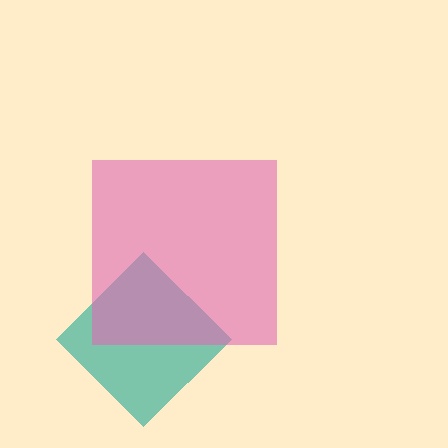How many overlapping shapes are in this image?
There are 2 overlapping shapes in the image.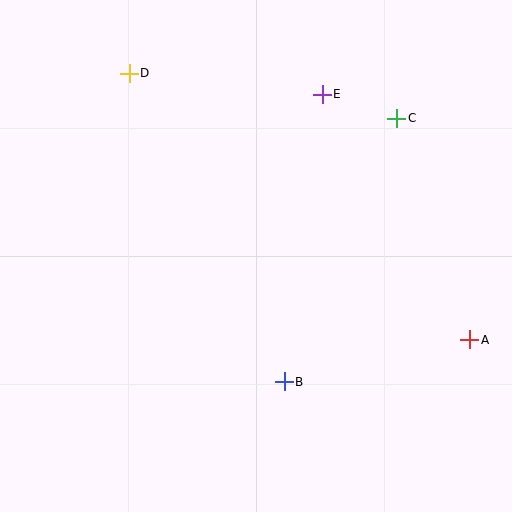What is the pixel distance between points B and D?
The distance between B and D is 345 pixels.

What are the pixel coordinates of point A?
Point A is at (470, 340).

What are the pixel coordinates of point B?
Point B is at (284, 382).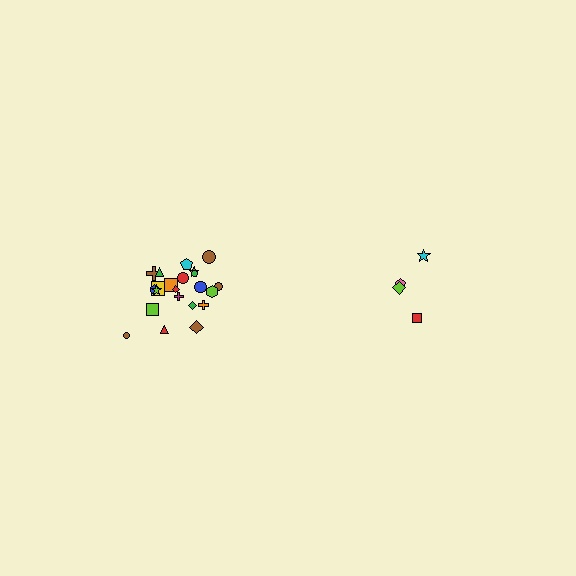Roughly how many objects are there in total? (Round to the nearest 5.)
Roughly 25 objects in total.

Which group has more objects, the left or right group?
The left group.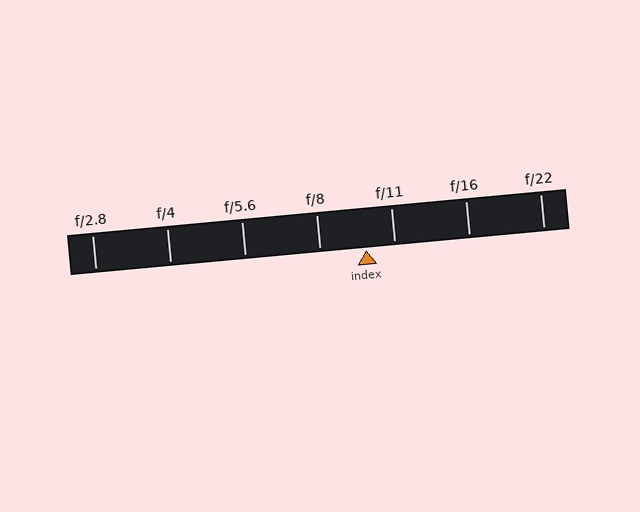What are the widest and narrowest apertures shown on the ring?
The widest aperture shown is f/2.8 and the narrowest is f/22.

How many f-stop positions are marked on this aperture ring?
There are 7 f-stop positions marked.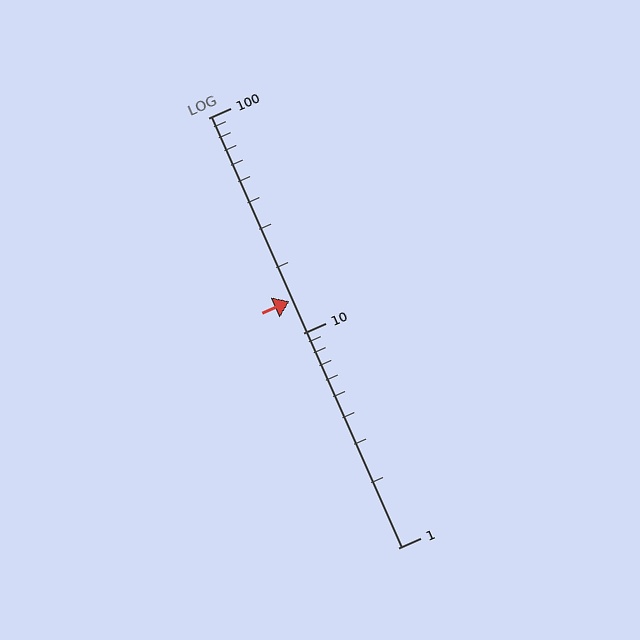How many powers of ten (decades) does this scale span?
The scale spans 2 decades, from 1 to 100.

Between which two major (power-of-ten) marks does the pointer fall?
The pointer is between 10 and 100.